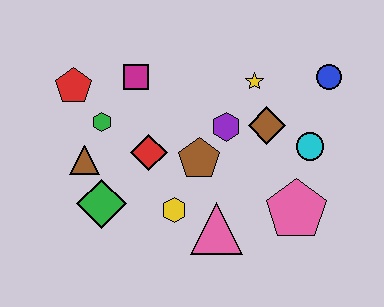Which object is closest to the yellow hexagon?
The pink triangle is closest to the yellow hexagon.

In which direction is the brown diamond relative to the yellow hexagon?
The brown diamond is to the right of the yellow hexagon.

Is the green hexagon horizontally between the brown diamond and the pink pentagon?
No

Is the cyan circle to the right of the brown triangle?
Yes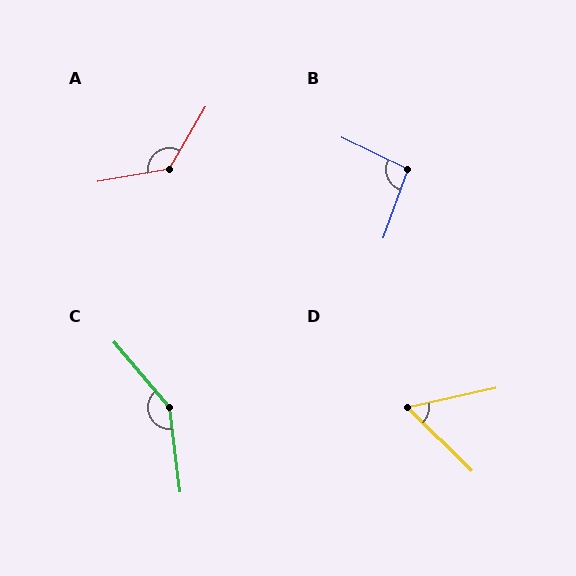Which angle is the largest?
C, at approximately 147 degrees.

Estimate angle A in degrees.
Approximately 130 degrees.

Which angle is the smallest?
D, at approximately 57 degrees.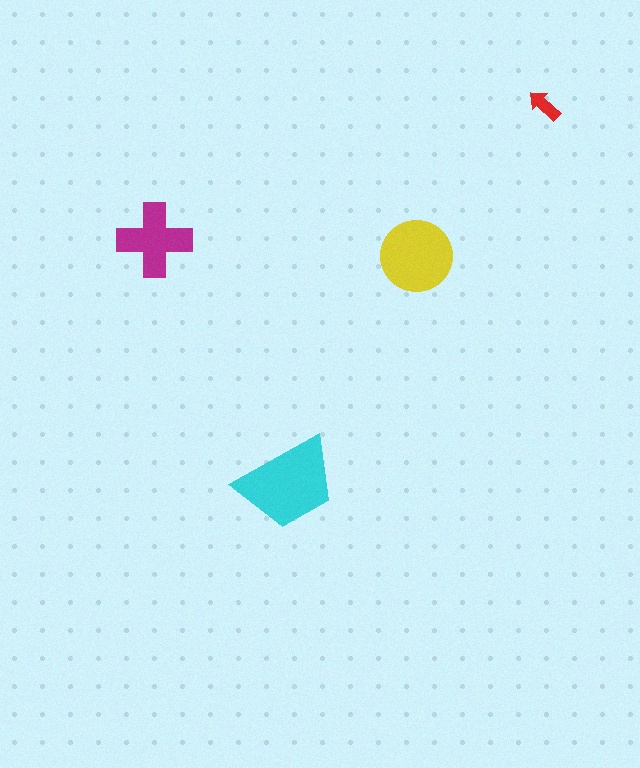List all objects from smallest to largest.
The red arrow, the magenta cross, the yellow circle, the cyan trapezoid.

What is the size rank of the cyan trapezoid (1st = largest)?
1st.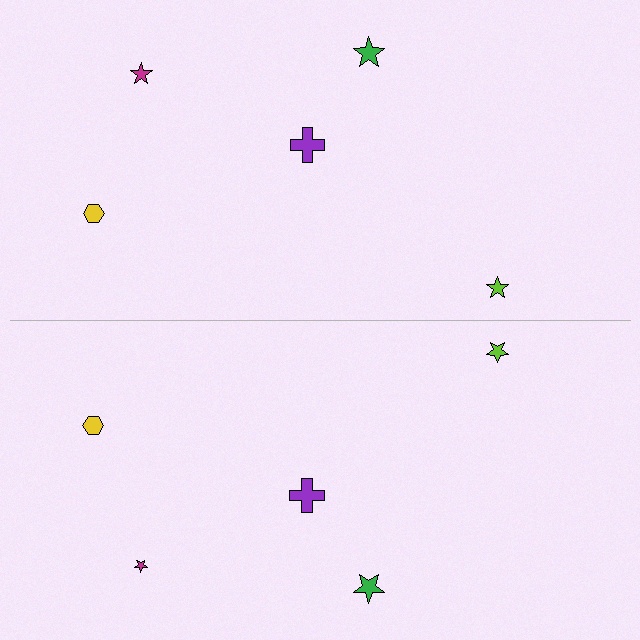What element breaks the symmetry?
The magenta star on the bottom side has a different size than its mirror counterpart.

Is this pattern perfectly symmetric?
No, the pattern is not perfectly symmetric. The magenta star on the bottom side has a different size than its mirror counterpart.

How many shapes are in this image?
There are 10 shapes in this image.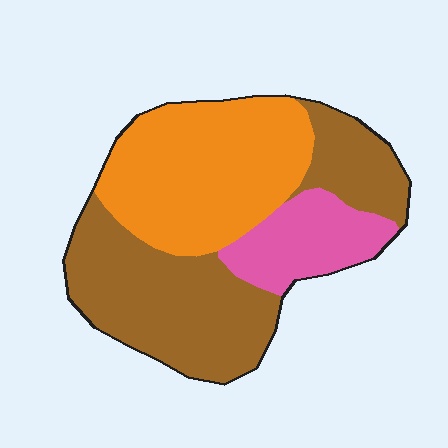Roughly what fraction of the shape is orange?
Orange covers roughly 40% of the shape.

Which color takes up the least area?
Pink, at roughly 15%.